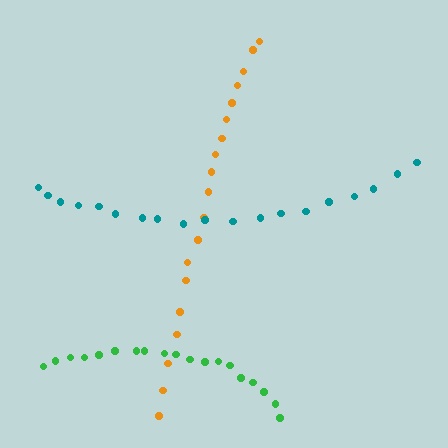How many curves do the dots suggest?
There are 3 distinct paths.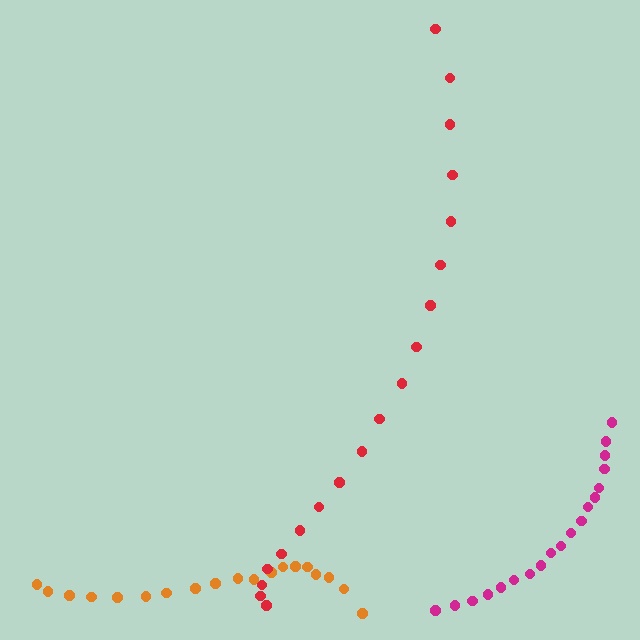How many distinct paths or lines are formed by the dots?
There are 3 distinct paths.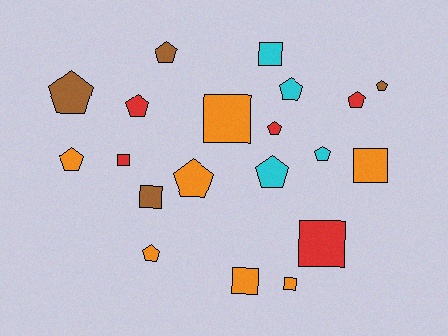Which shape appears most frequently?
Pentagon, with 12 objects.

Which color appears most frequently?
Orange, with 7 objects.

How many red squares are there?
There are 2 red squares.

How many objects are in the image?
There are 20 objects.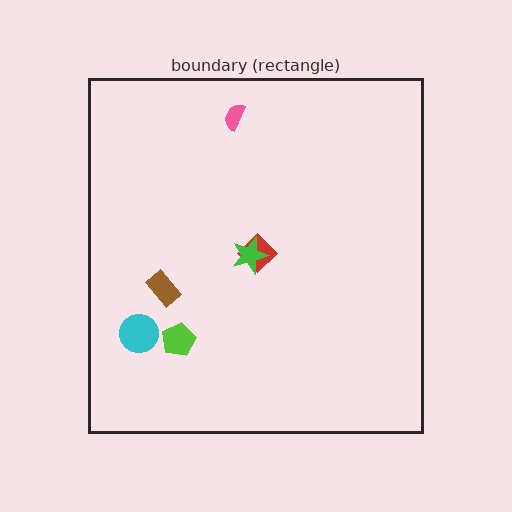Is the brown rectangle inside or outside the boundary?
Inside.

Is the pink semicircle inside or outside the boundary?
Inside.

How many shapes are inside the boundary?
6 inside, 0 outside.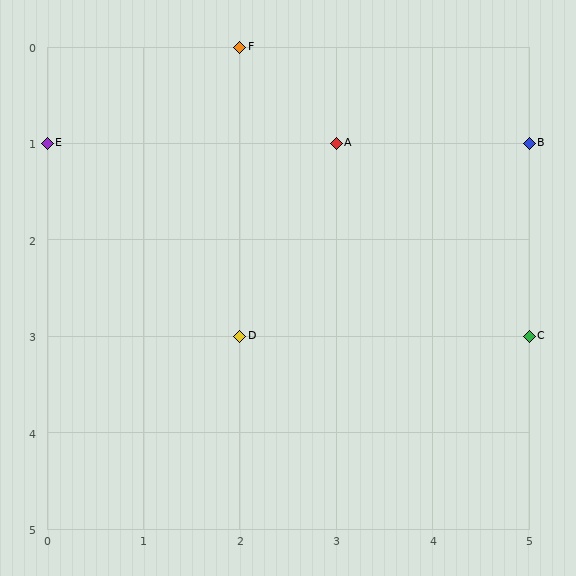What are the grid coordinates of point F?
Point F is at grid coordinates (2, 0).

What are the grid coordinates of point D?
Point D is at grid coordinates (2, 3).